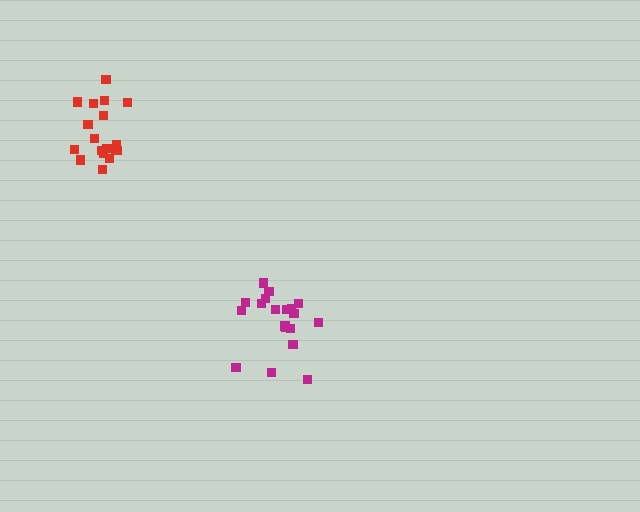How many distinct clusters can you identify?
There are 2 distinct clusters.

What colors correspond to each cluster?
The clusters are colored: red, magenta.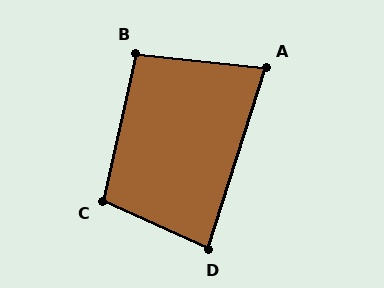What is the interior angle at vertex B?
Approximately 96 degrees (obtuse).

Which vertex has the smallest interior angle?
A, at approximately 78 degrees.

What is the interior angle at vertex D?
Approximately 84 degrees (acute).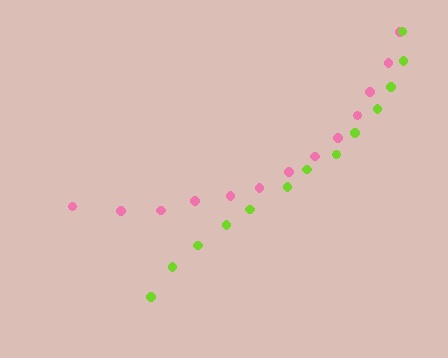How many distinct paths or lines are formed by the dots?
There are 2 distinct paths.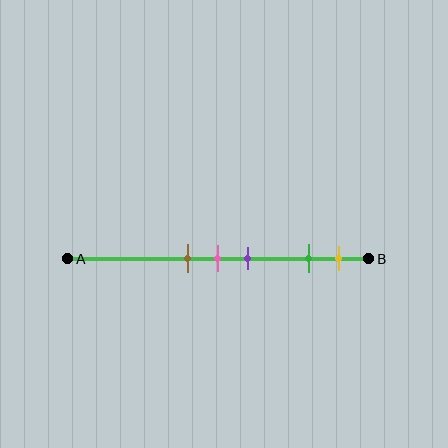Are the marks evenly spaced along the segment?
No, the marks are not evenly spaced.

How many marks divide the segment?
There are 5 marks dividing the segment.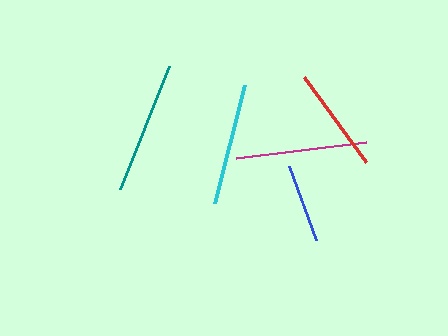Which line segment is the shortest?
The blue line is the shortest at approximately 79 pixels.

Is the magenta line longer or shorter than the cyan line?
The magenta line is longer than the cyan line.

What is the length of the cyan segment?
The cyan segment is approximately 121 pixels long.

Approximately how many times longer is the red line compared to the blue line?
The red line is approximately 1.3 times the length of the blue line.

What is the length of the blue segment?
The blue segment is approximately 79 pixels long.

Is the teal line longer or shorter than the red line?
The teal line is longer than the red line.